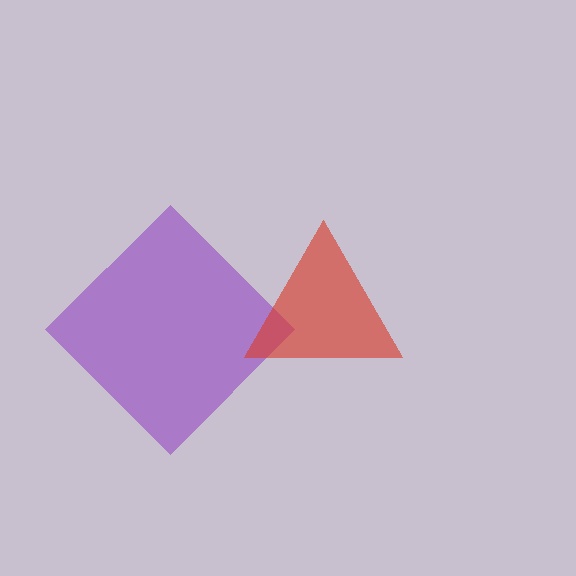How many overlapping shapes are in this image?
There are 2 overlapping shapes in the image.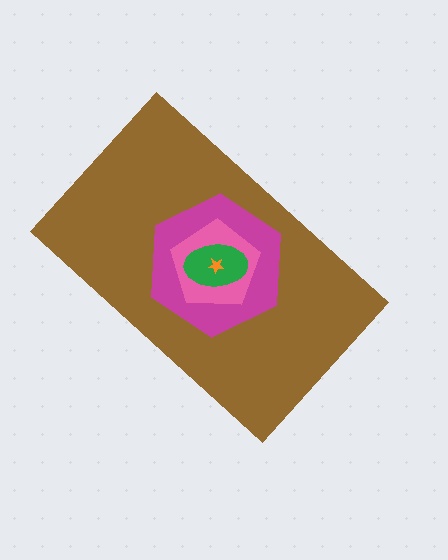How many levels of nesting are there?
5.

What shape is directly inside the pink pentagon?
The green ellipse.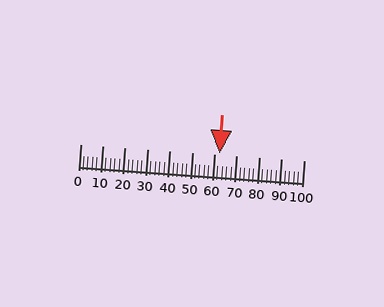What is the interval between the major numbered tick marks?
The major tick marks are spaced 10 units apart.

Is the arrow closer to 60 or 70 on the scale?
The arrow is closer to 60.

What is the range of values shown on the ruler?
The ruler shows values from 0 to 100.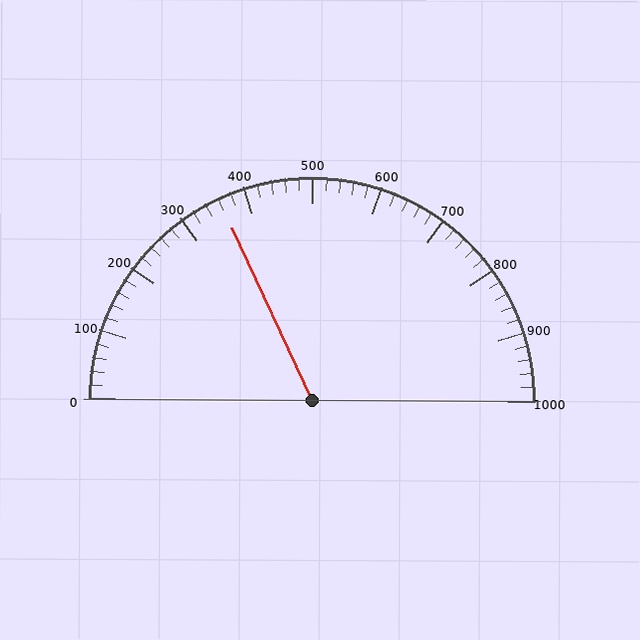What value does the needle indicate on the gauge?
The needle indicates approximately 360.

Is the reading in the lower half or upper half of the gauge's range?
The reading is in the lower half of the range (0 to 1000).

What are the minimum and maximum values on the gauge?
The gauge ranges from 0 to 1000.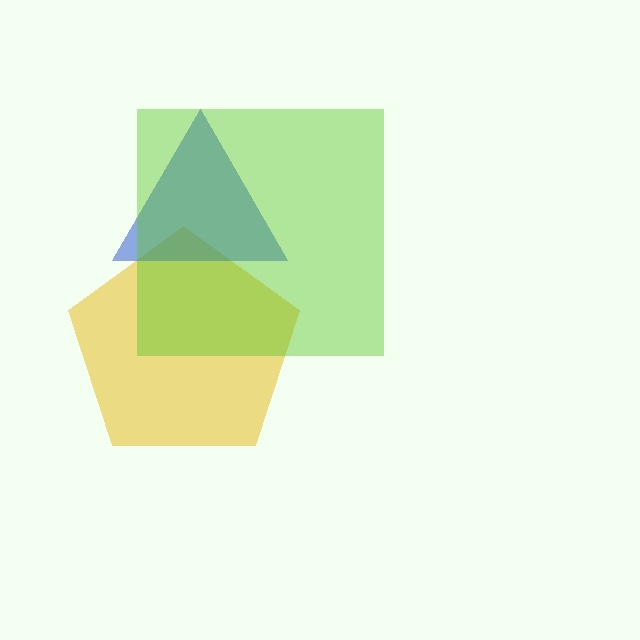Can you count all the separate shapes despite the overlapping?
Yes, there are 3 separate shapes.